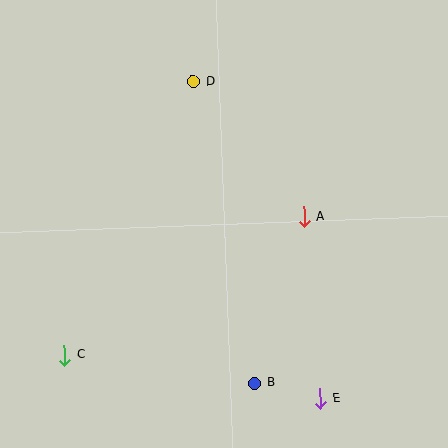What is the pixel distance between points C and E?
The distance between C and E is 259 pixels.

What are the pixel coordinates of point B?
Point B is at (255, 383).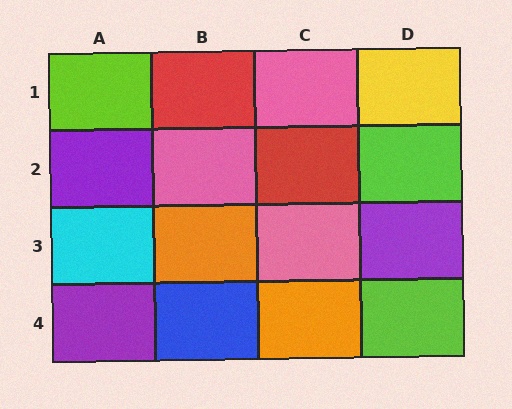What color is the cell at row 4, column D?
Lime.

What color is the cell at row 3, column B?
Orange.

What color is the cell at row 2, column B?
Pink.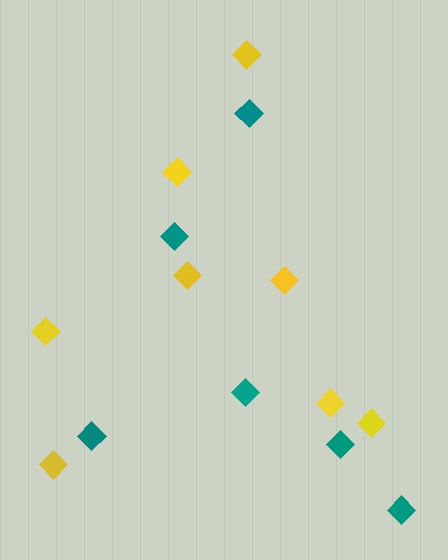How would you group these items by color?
There are 2 groups: one group of teal diamonds (6) and one group of yellow diamonds (8).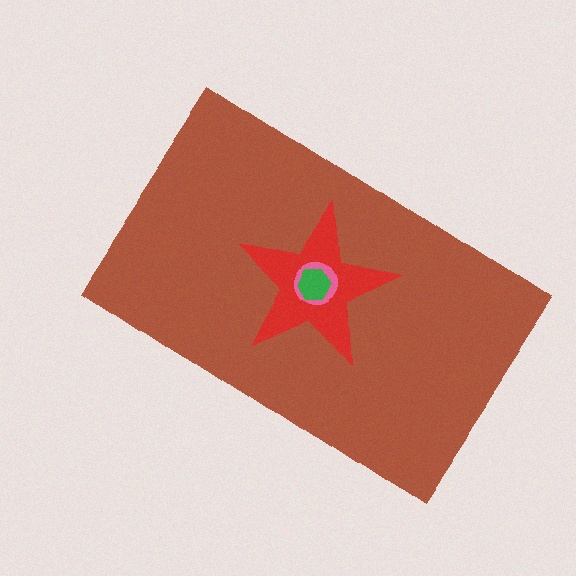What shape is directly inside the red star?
The pink circle.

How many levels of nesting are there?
4.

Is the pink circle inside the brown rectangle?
Yes.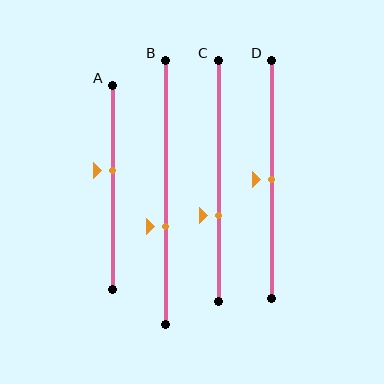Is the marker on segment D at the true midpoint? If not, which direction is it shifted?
Yes, the marker on segment D is at the true midpoint.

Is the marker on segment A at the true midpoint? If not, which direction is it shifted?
No, the marker on segment A is shifted upward by about 8% of the segment length.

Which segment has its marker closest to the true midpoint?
Segment D has its marker closest to the true midpoint.